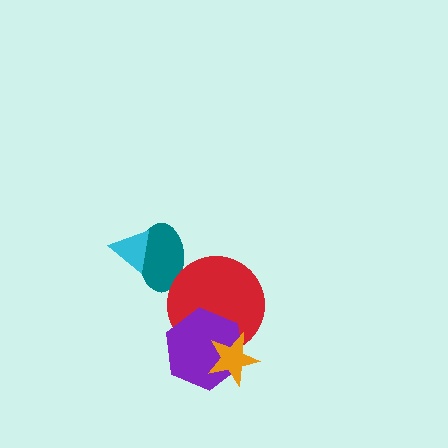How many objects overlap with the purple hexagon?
2 objects overlap with the purple hexagon.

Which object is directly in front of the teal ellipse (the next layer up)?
The red circle is directly in front of the teal ellipse.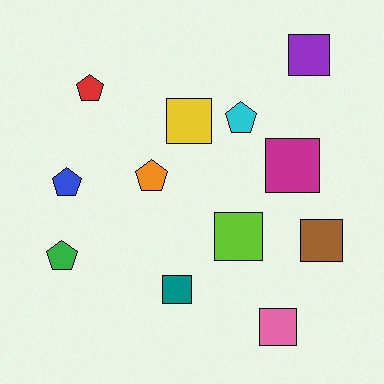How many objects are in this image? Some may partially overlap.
There are 12 objects.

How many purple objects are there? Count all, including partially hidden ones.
There is 1 purple object.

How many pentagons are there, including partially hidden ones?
There are 5 pentagons.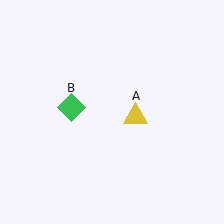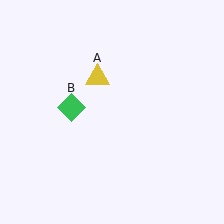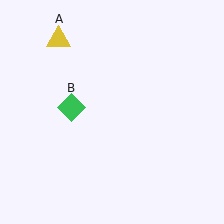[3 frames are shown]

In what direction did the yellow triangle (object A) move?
The yellow triangle (object A) moved up and to the left.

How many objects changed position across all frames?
1 object changed position: yellow triangle (object A).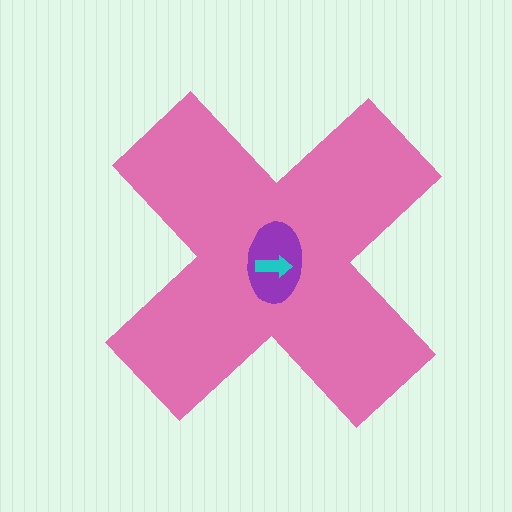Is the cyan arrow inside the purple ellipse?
Yes.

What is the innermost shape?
The cyan arrow.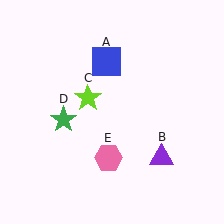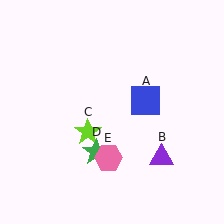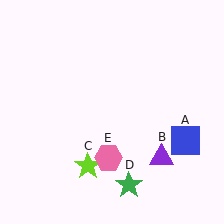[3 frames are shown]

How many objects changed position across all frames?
3 objects changed position: blue square (object A), lime star (object C), green star (object D).